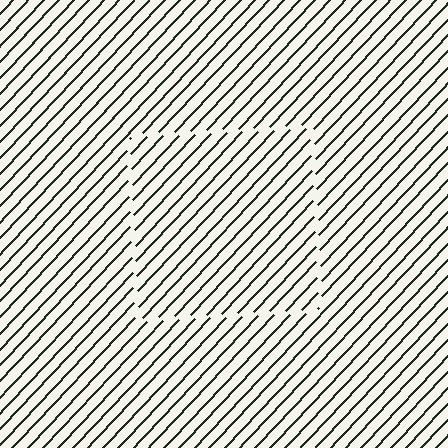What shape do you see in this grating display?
An illusory square. The interior of the shape contains the same grating, shifted by half a period — the contour is defined by the phase discontinuity where line-ends from the inner and outer gratings abut.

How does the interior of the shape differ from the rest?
The interior of the shape contains the same grating, shifted by half a period — the contour is defined by the phase discontinuity where line-ends from the inner and outer gratings abut.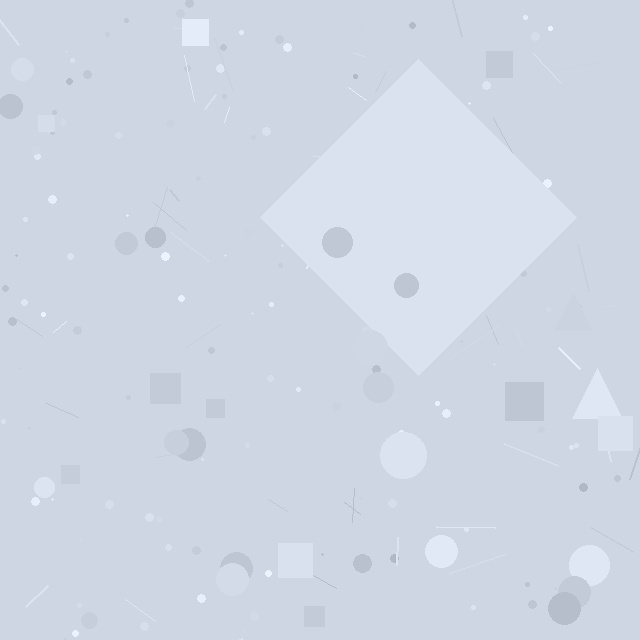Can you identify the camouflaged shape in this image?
The camouflaged shape is a diamond.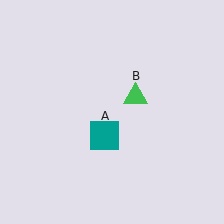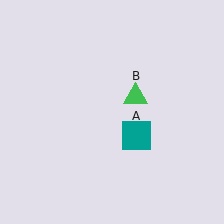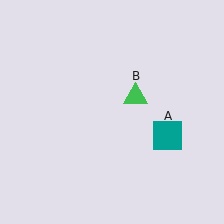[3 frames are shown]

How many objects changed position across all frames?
1 object changed position: teal square (object A).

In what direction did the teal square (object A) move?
The teal square (object A) moved right.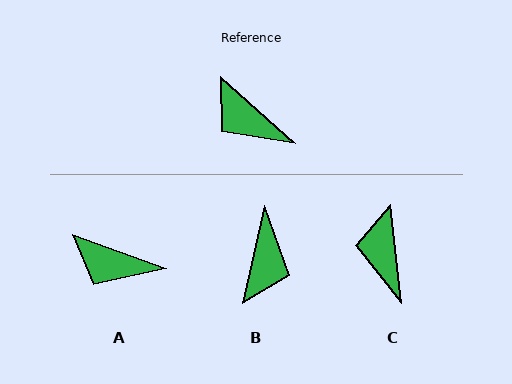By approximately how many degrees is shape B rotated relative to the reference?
Approximately 119 degrees counter-clockwise.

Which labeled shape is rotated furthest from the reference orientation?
B, about 119 degrees away.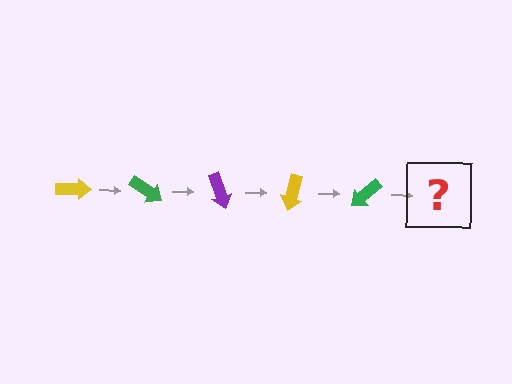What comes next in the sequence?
The next element should be a purple arrow, rotated 175 degrees from the start.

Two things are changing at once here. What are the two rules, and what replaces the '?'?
The two rules are that it rotates 35 degrees each step and the color cycles through yellow, green, and purple. The '?' should be a purple arrow, rotated 175 degrees from the start.